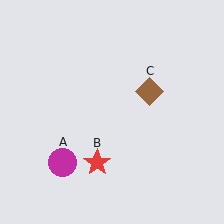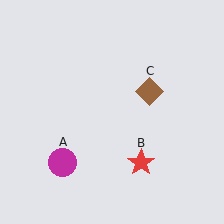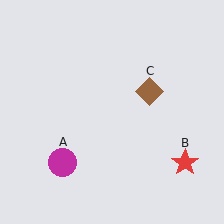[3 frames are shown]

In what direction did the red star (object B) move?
The red star (object B) moved right.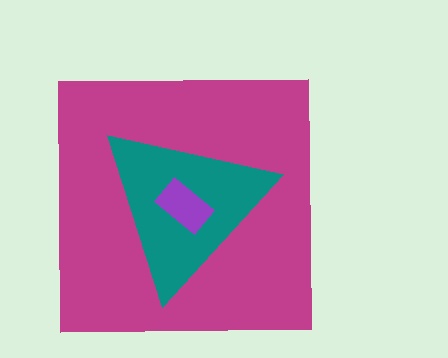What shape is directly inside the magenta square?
The teal triangle.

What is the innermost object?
The purple rectangle.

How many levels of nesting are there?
3.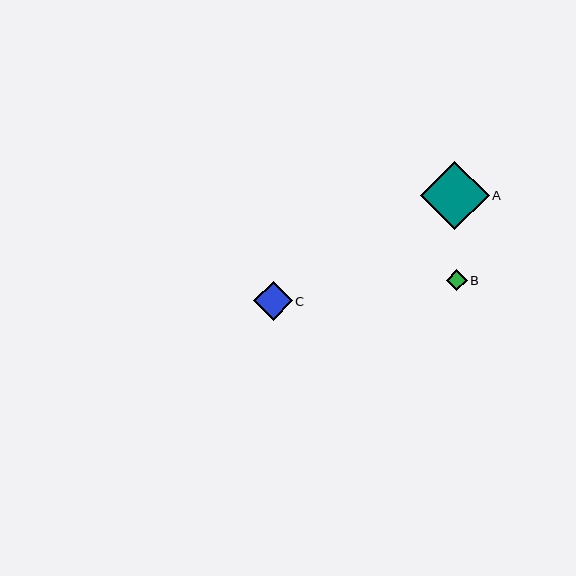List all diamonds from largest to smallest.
From largest to smallest: A, C, B.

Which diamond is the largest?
Diamond A is the largest with a size of approximately 68 pixels.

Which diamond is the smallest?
Diamond B is the smallest with a size of approximately 21 pixels.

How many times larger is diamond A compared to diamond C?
Diamond A is approximately 1.8 times the size of diamond C.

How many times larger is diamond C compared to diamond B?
Diamond C is approximately 1.9 times the size of diamond B.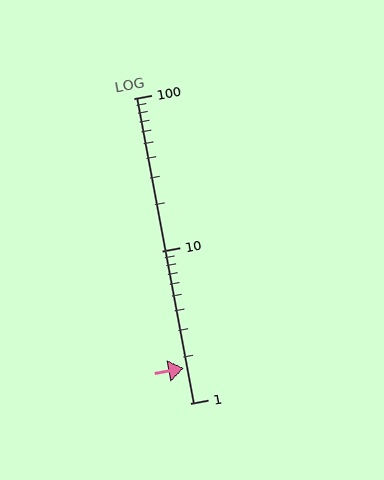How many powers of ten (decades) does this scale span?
The scale spans 2 decades, from 1 to 100.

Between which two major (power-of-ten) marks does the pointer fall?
The pointer is between 1 and 10.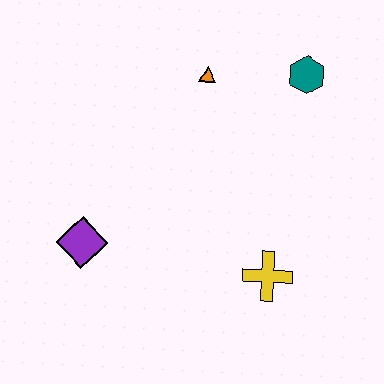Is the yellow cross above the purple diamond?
No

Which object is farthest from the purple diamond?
The teal hexagon is farthest from the purple diamond.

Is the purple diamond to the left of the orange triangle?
Yes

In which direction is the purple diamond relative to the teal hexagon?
The purple diamond is to the left of the teal hexagon.